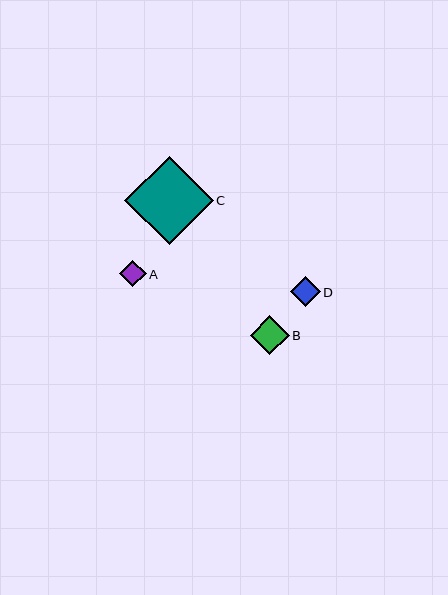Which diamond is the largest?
Diamond C is the largest with a size of approximately 88 pixels.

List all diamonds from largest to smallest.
From largest to smallest: C, B, D, A.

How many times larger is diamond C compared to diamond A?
Diamond C is approximately 3.3 times the size of diamond A.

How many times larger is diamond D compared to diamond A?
Diamond D is approximately 1.1 times the size of diamond A.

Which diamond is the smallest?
Diamond A is the smallest with a size of approximately 27 pixels.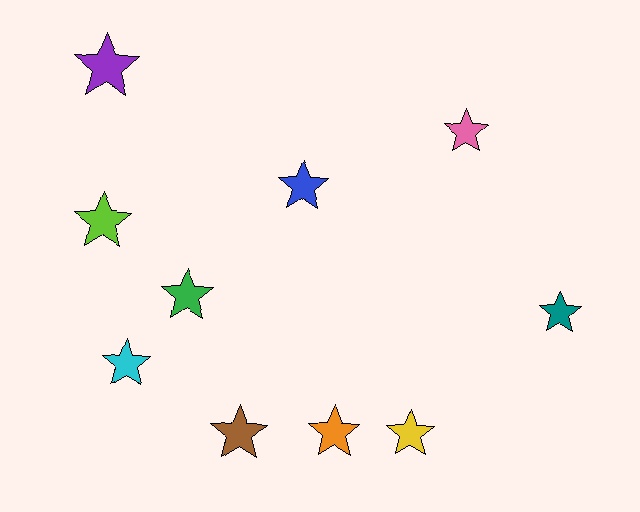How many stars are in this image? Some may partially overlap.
There are 10 stars.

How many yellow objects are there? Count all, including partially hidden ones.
There is 1 yellow object.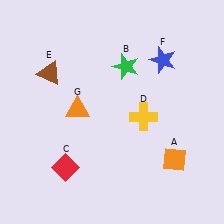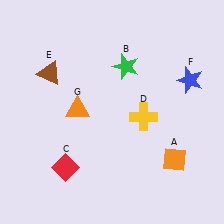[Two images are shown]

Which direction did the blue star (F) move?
The blue star (F) moved right.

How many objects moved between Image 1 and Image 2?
1 object moved between the two images.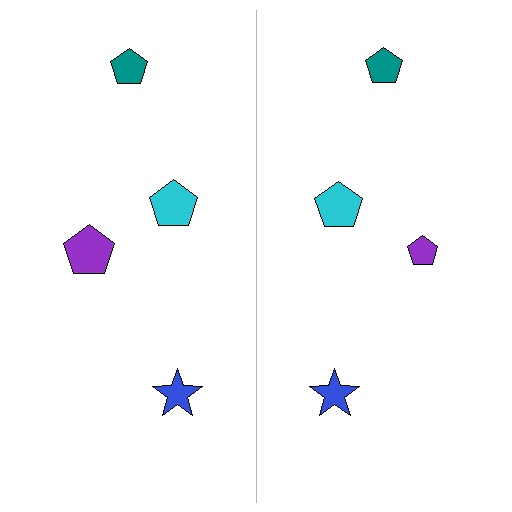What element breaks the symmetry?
The purple pentagon on the right side has a different size than its mirror counterpart.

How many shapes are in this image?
There are 8 shapes in this image.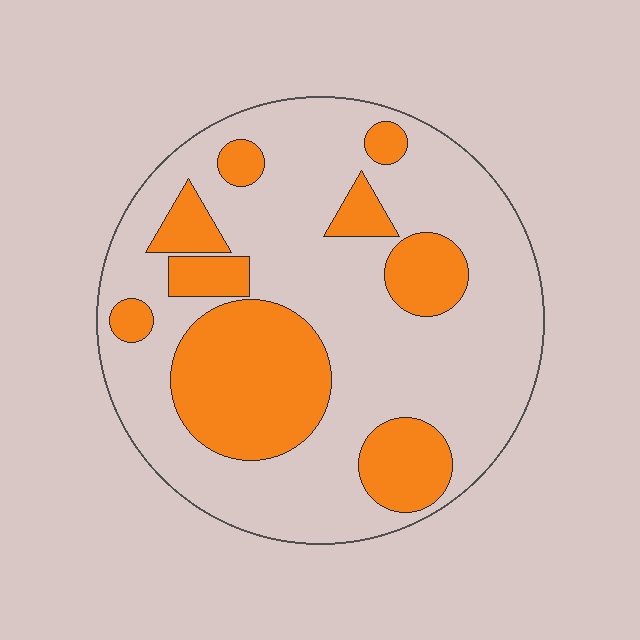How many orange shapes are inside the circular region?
9.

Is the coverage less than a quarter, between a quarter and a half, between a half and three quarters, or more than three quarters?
Between a quarter and a half.